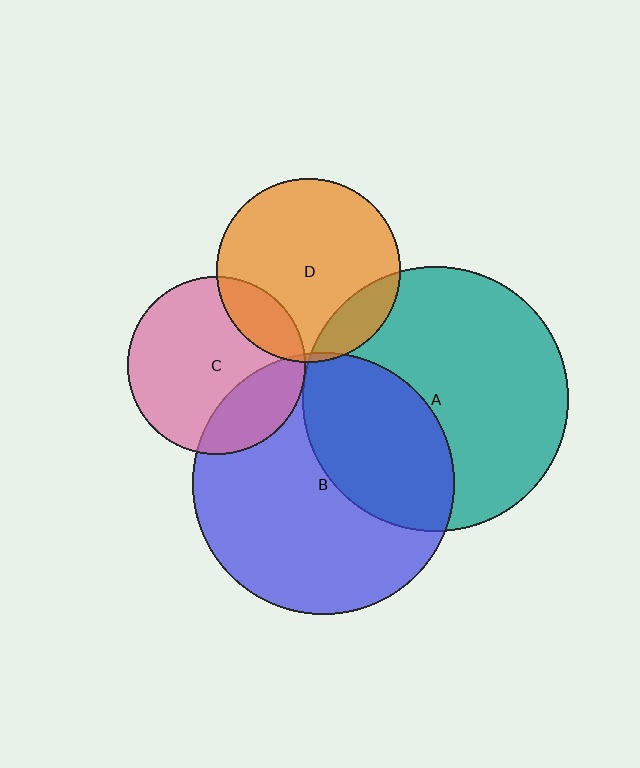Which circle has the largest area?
Circle A (teal).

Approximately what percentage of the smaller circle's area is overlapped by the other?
Approximately 35%.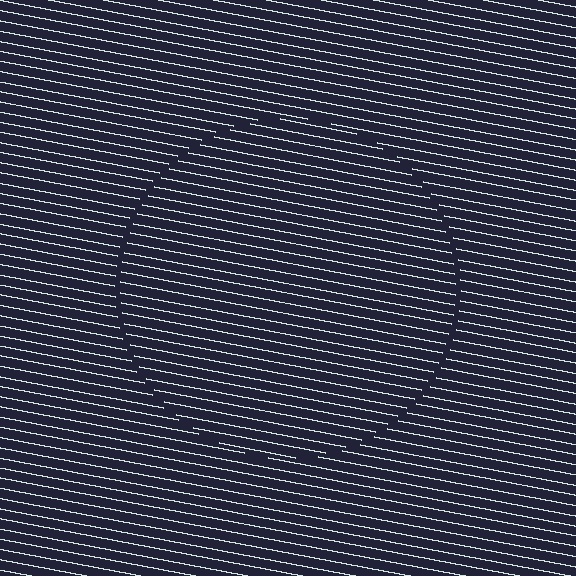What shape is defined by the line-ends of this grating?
An illusory circle. The interior of the shape contains the same grating, shifted by half a period — the contour is defined by the phase discontinuity where line-ends from the inner and outer gratings abut.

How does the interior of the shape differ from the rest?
The interior of the shape contains the same grating, shifted by half a period — the contour is defined by the phase discontinuity where line-ends from the inner and outer gratings abut.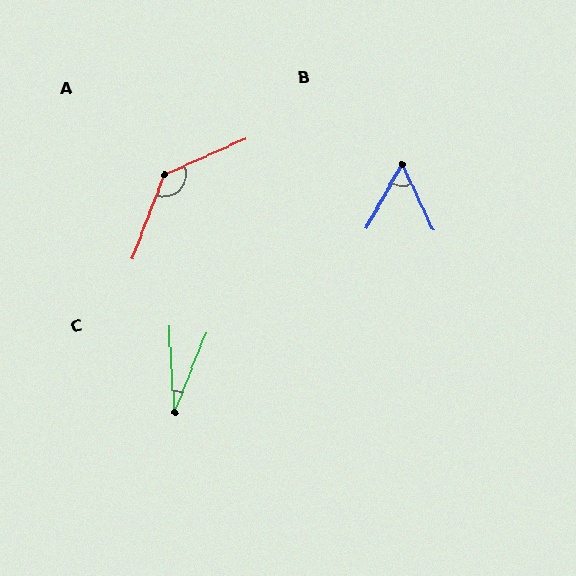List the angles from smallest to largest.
C (25°), B (54°), A (135°).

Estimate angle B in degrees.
Approximately 54 degrees.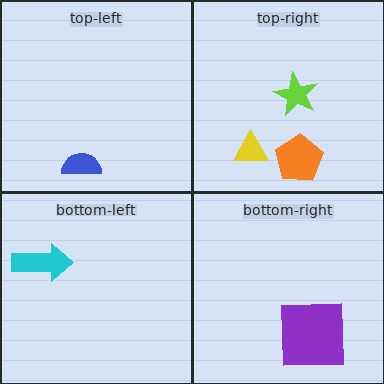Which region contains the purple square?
The bottom-right region.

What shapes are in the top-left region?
The blue semicircle.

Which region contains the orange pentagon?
The top-right region.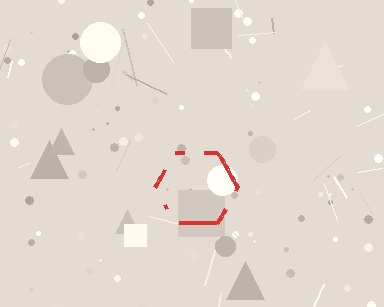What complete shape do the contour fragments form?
The contour fragments form a hexagon.